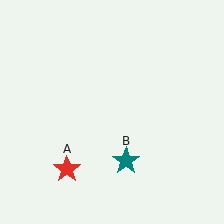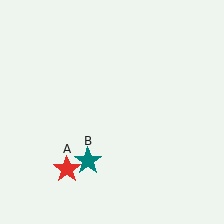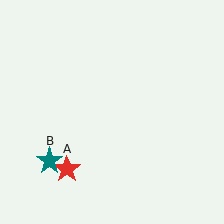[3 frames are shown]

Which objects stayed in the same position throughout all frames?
Red star (object A) remained stationary.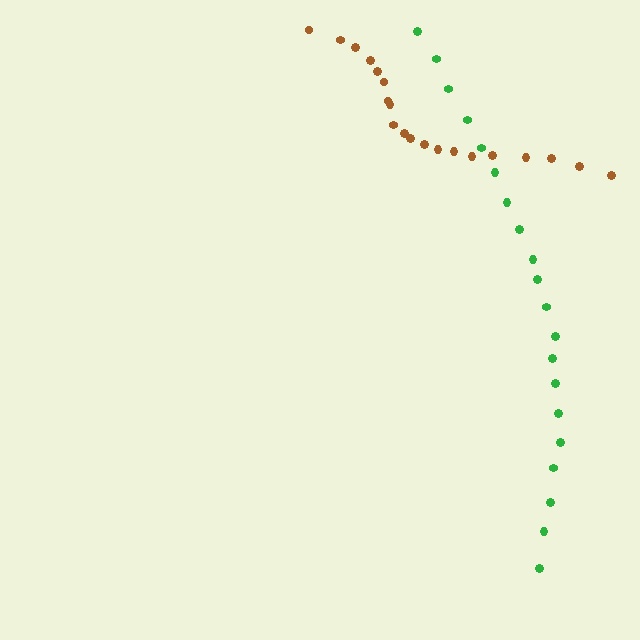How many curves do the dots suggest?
There are 2 distinct paths.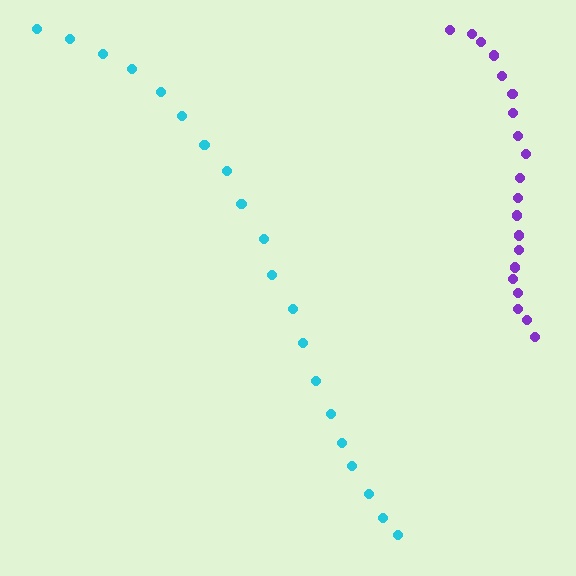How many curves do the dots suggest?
There are 2 distinct paths.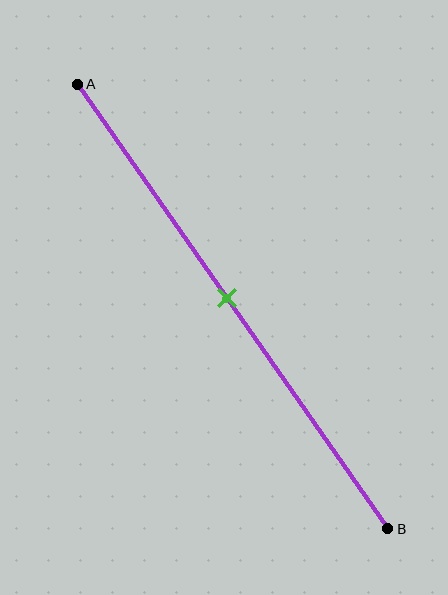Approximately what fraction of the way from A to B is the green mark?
The green mark is approximately 50% of the way from A to B.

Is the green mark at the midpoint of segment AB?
Yes, the mark is approximately at the midpoint.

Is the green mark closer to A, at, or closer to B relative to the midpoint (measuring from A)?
The green mark is approximately at the midpoint of segment AB.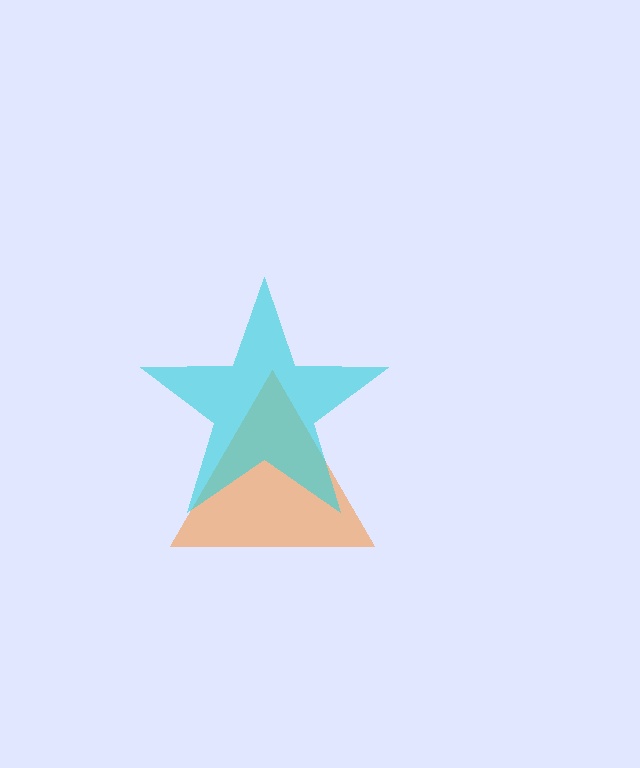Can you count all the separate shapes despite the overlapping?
Yes, there are 2 separate shapes.